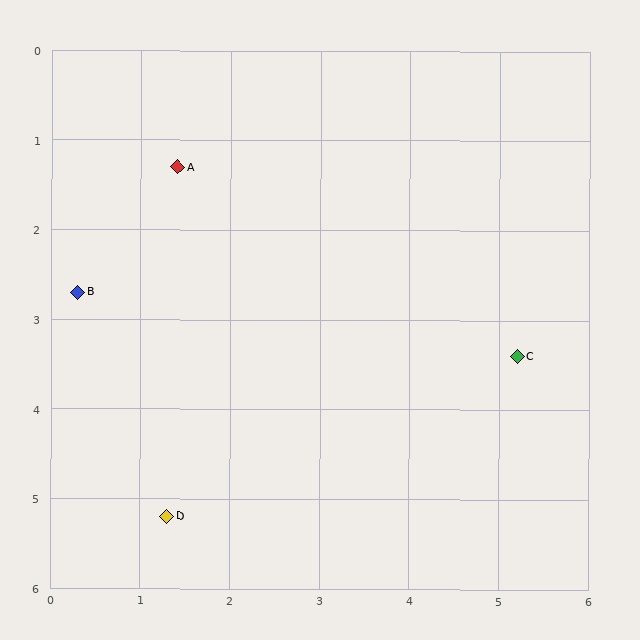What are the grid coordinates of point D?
Point D is at approximately (1.3, 5.2).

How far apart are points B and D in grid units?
Points B and D are about 2.7 grid units apart.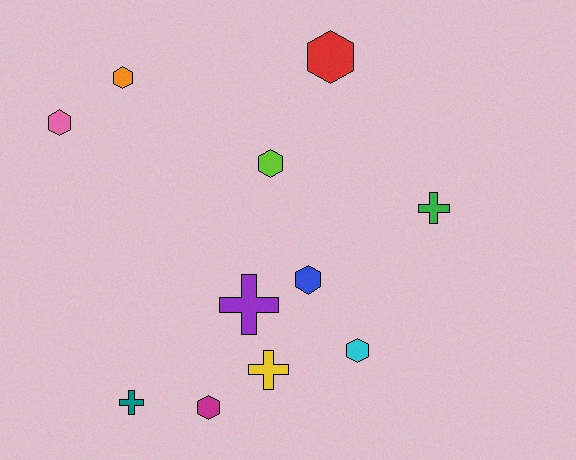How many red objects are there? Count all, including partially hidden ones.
There is 1 red object.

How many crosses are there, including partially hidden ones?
There are 4 crosses.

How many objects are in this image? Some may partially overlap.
There are 11 objects.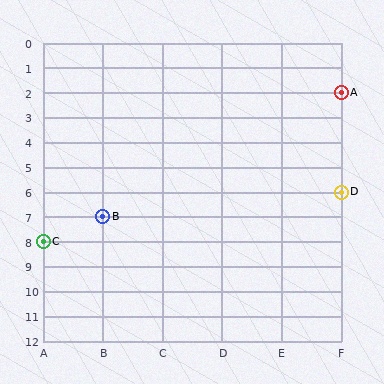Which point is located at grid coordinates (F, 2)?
Point A is at (F, 2).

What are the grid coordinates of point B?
Point B is at grid coordinates (B, 7).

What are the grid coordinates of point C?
Point C is at grid coordinates (A, 8).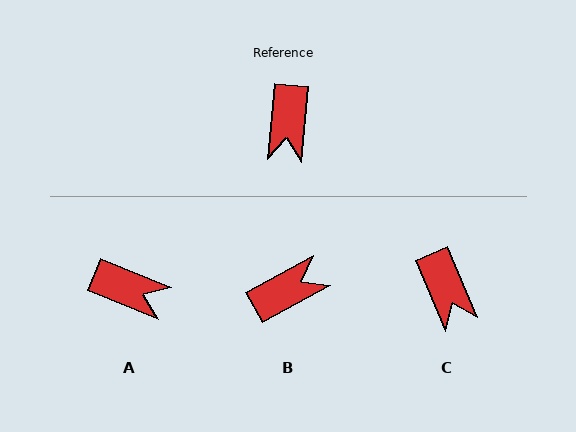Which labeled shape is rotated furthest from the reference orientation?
B, about 125 degrees away.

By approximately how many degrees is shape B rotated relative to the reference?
Approximately 125 degrees counter-clockwise.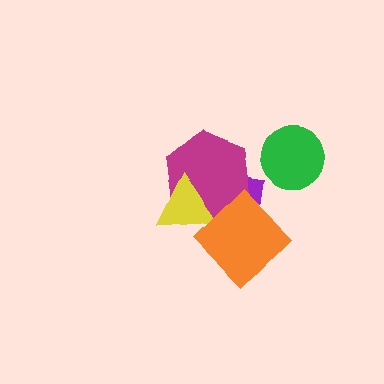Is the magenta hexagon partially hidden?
Yes, it is partially covered by another shape.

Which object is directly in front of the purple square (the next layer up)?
The magenta hexagon is directly in front of the purple square.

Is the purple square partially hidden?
Yes, it is partially covered by another shape.